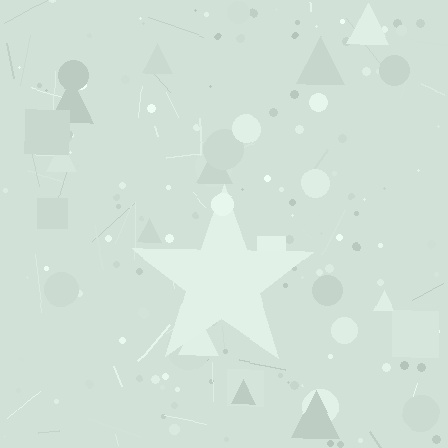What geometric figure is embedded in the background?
A star is embedded in the background.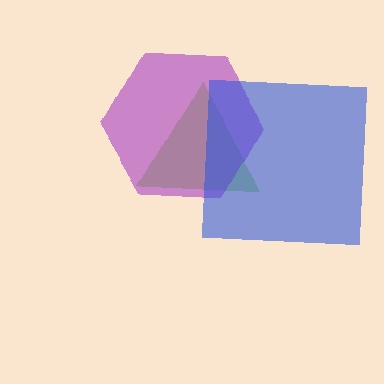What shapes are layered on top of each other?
The layered shapes are: a lime triangle, a purple hexagon, a blue square.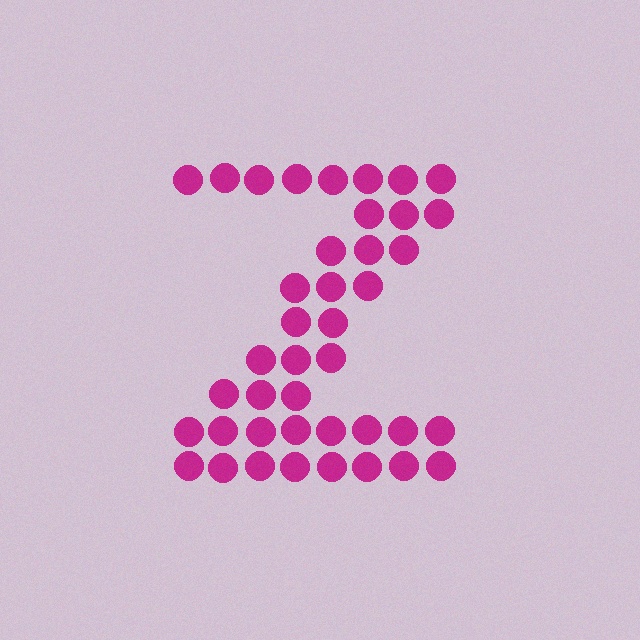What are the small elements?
The small elements are circles.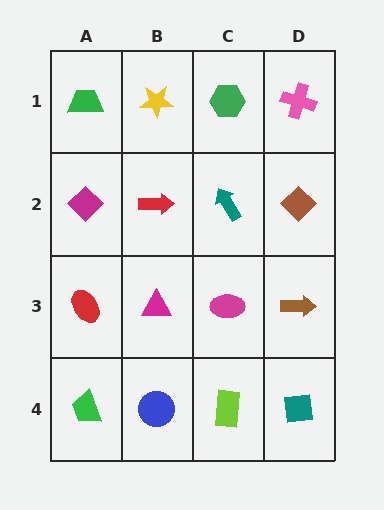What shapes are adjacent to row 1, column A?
A magenta diamond (row 2, column A), a yellow star (row 1, column B).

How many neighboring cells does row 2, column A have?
3.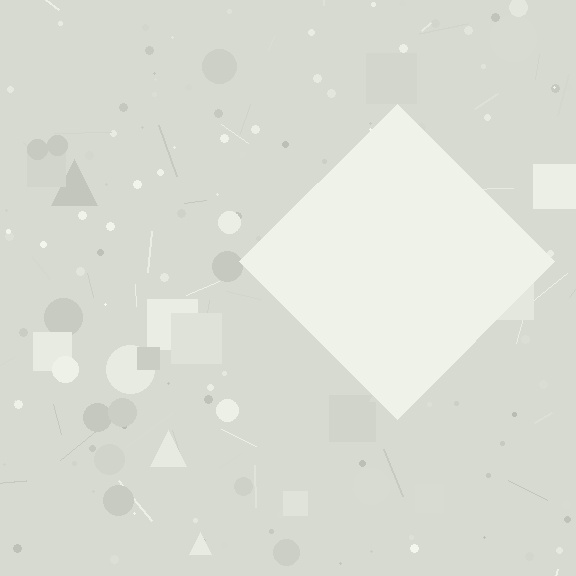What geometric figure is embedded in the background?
A diamond is embedded in the background.